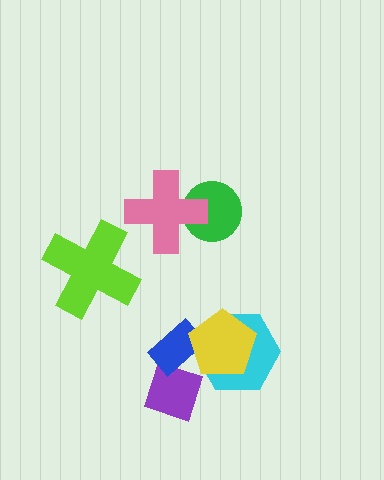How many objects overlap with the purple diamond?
1 object overlaps with the purple diamond.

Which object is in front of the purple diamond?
The blue rectangle is in front of the purple diamond.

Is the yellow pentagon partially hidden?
No, no other shape covers it.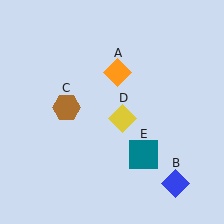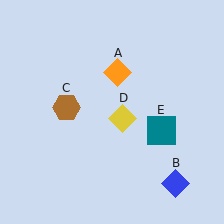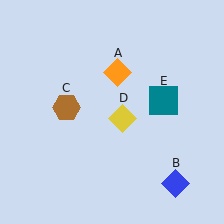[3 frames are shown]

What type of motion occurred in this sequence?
The teal square (object E) rotated counterclockwise around the center of the scene.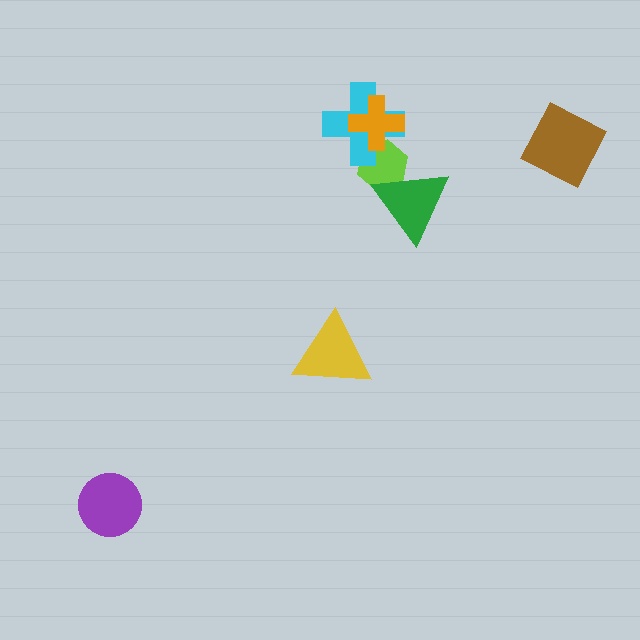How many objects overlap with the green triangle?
1 object overlaps with the green triangle.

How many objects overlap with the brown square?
0 objects overlap with the brown square.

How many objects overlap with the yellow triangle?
0 objects overlap with the yellow triangle.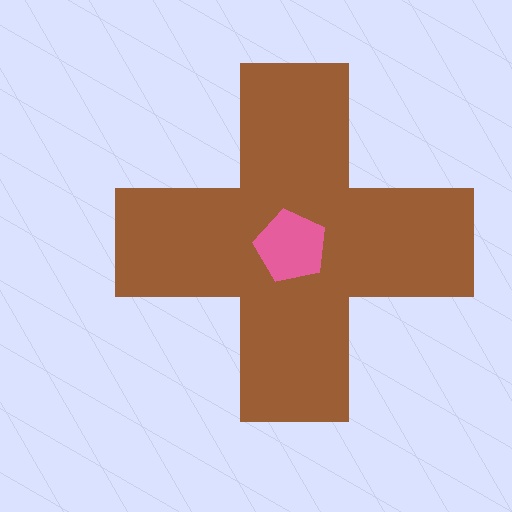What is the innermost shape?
The pink pentagon.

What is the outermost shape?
The brown cross.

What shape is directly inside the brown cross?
The pink pentagon.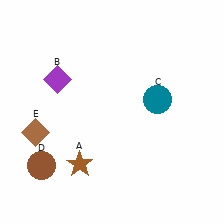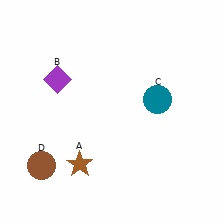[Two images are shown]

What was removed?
The brown diamond (E) was removed in Image 2.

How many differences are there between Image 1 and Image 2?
There is 1 difference between the two images.